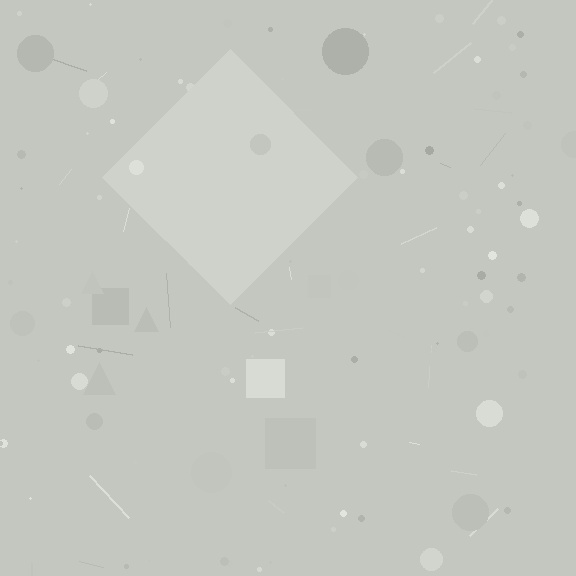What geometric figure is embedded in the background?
A diamond is embedded in the background.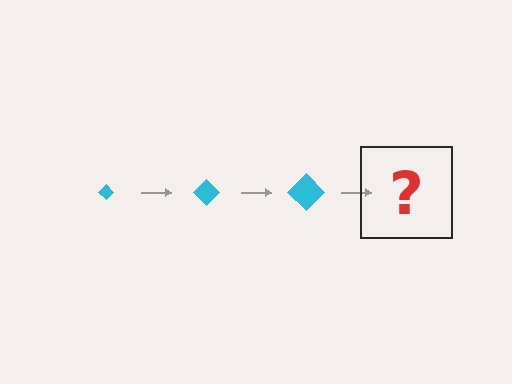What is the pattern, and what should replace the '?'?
The pattern is that the diamond gets progressively larger each step. The '?' should be a cyan diamond, larger than the previous one.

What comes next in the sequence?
The next element should be a cyan diamond, larger than the previous one.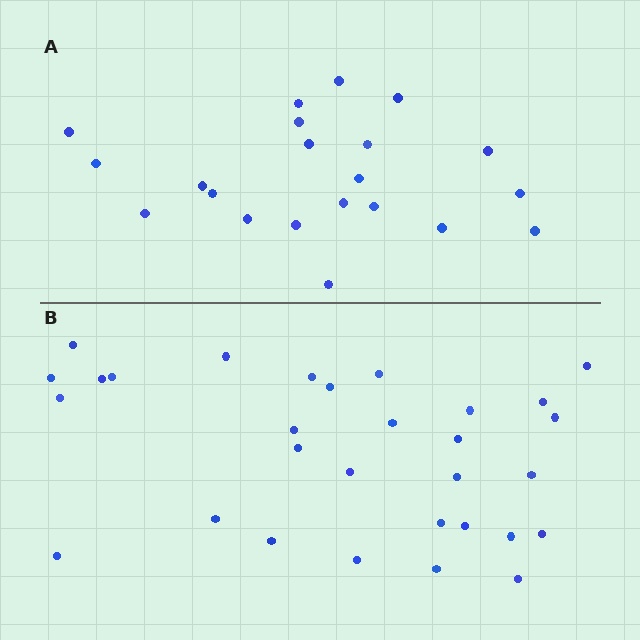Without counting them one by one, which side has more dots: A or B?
Region B (the bottom region) has more dots.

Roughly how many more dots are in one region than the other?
Region B has roughly 8 or so more dots than region A.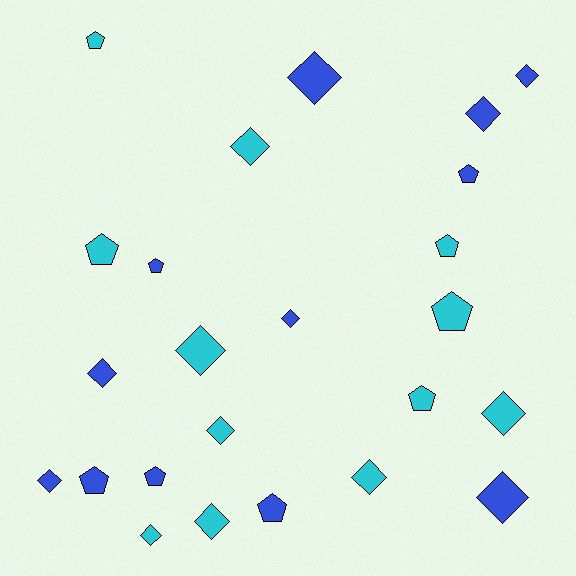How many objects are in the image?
There are 24 objects.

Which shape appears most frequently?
Diamond, with 14 objects.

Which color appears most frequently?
Cyan, with 12 objects.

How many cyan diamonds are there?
There are 7 cyan diamonds.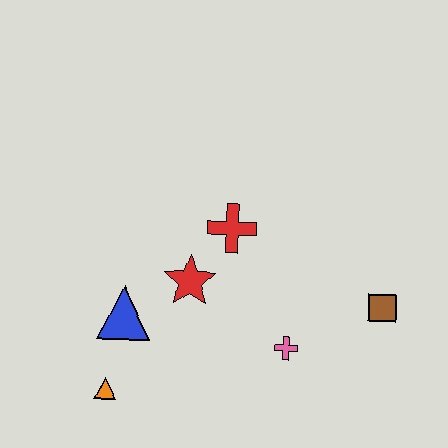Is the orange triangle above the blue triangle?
No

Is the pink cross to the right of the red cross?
Yes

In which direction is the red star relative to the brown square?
The red star is to the left of the brown square.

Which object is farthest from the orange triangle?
The brown square is farthest from the orange triangle.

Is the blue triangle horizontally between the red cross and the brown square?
No